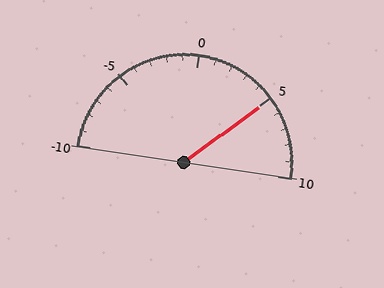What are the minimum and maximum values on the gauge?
The gauge ranges from -10 to 10.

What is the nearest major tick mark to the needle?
The nearest major tick mark is 5.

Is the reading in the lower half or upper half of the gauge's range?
The reading is in the upper half of the range (-10 to 10).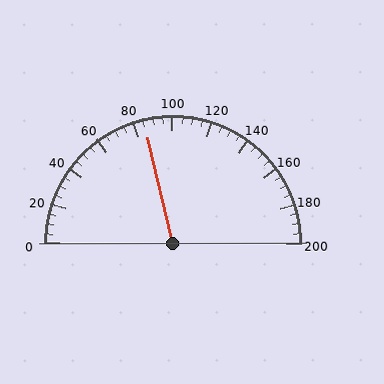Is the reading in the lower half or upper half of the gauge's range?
The reading is in the lower half of the range (0 to 200).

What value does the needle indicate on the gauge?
The needle indicates approximately 85.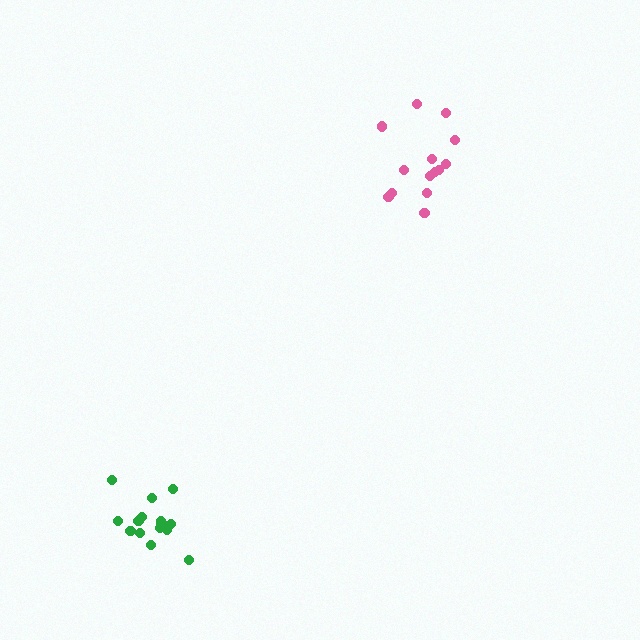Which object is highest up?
The pink cluster is topmost.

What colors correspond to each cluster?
The clusters are colored: green, pink.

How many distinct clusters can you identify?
There are 2 distinct clusters.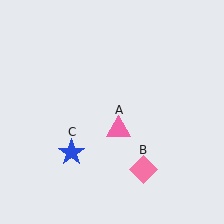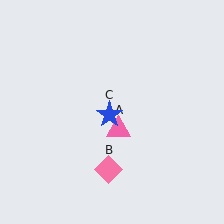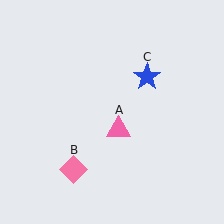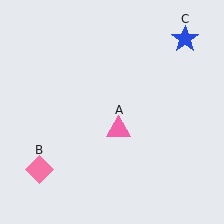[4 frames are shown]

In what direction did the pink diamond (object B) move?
The pink diamond (object B) moved left.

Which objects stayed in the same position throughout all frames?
Pink triangle (object A) remained stationary.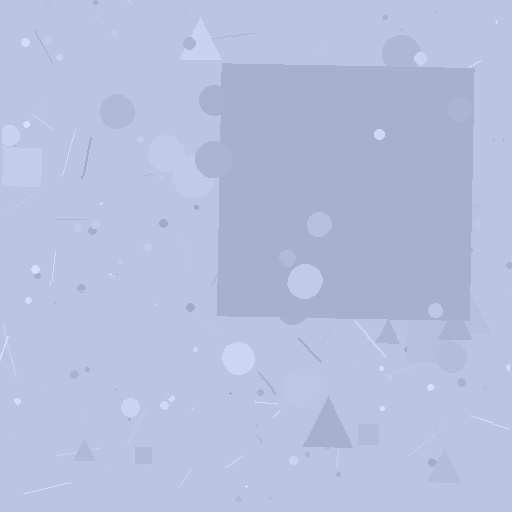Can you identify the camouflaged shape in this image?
The camouflaged shape is a square.